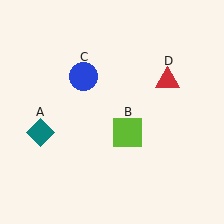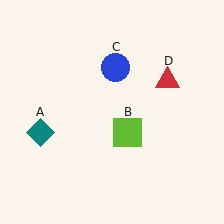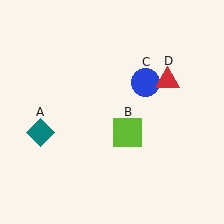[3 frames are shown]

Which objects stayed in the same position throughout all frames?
Teal diamond (object A) and lime square (object B) and red triangle (object D) remained stationary.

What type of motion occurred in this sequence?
The blue circle (object C) rotated clockwise around the center of the scene.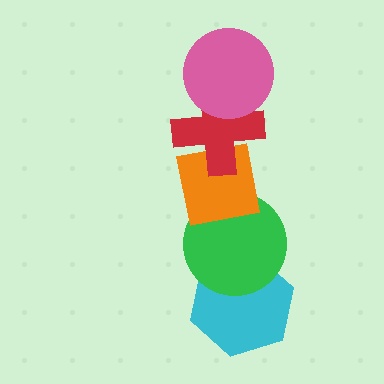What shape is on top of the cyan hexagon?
The green circle is on top of the cyan hexagon.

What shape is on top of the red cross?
The pink circle is on top of the red cross.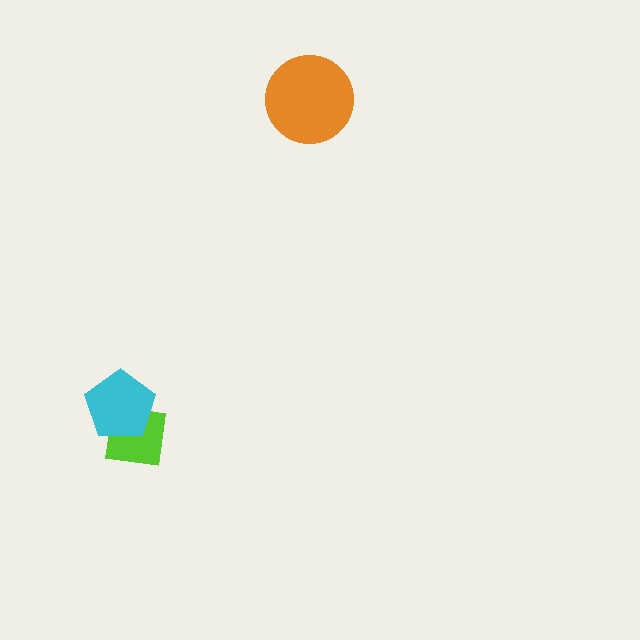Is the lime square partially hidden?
Yes, it is partially covered by another shape.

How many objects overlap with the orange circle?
0 objects overlap with the orange circle.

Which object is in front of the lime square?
The cyan pentagon is in front of the lime square.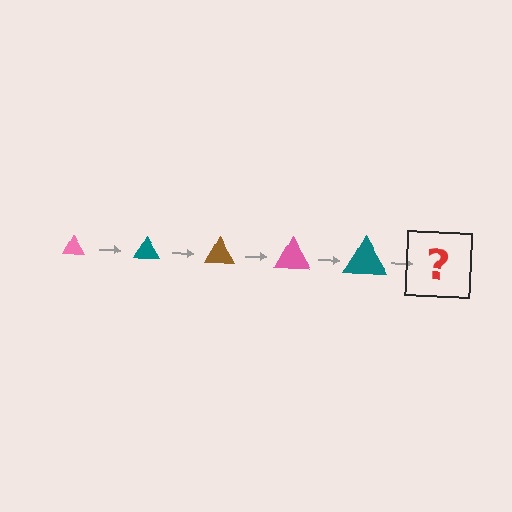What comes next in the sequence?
The next element should be a brown triangle, larger than the previous one.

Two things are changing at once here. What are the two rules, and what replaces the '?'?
The two rules are that the triangle grows larger each step and the color cycles through pink, teal, and brown. The '?' should be a brown triangle, larger than the previous one.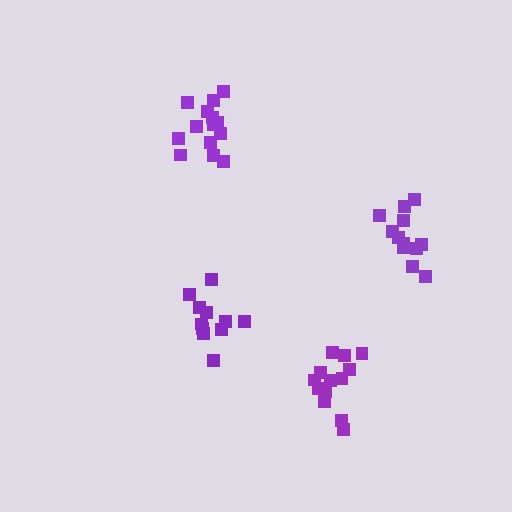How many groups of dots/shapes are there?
There are 4 groups.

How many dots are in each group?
Group 1: 11 dots, Group 2: 14 dots, Group 3: 12 dots, Group 4: 13 dots (50 total).